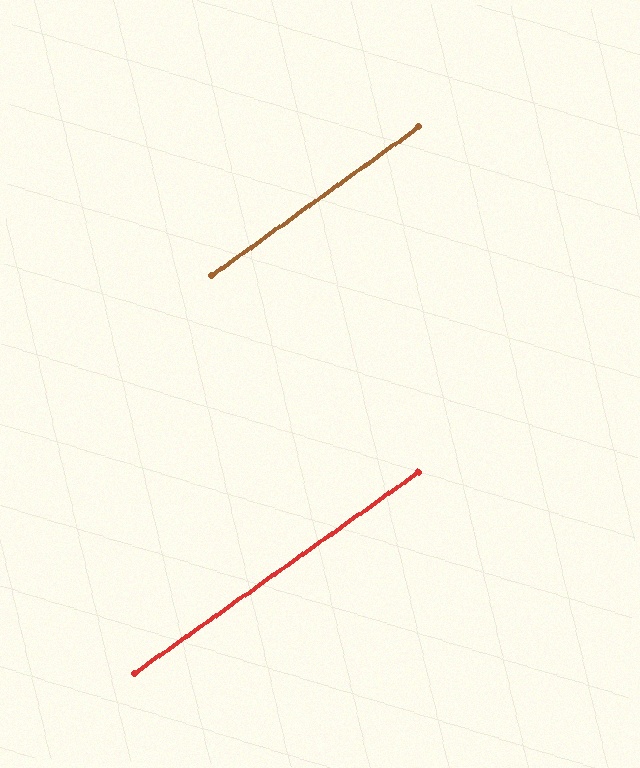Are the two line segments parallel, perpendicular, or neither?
Parallel — their directions differ by only 0.5°.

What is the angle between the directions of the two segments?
Approximately 0 degrees.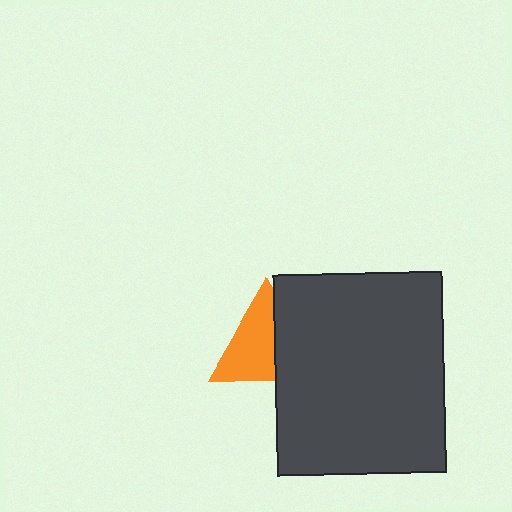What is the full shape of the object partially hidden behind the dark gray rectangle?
The partially hidden object is an orange triangle.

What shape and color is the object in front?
The object in front is a dark gray rectangle.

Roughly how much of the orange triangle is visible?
About half of it is visible (roughly 60%).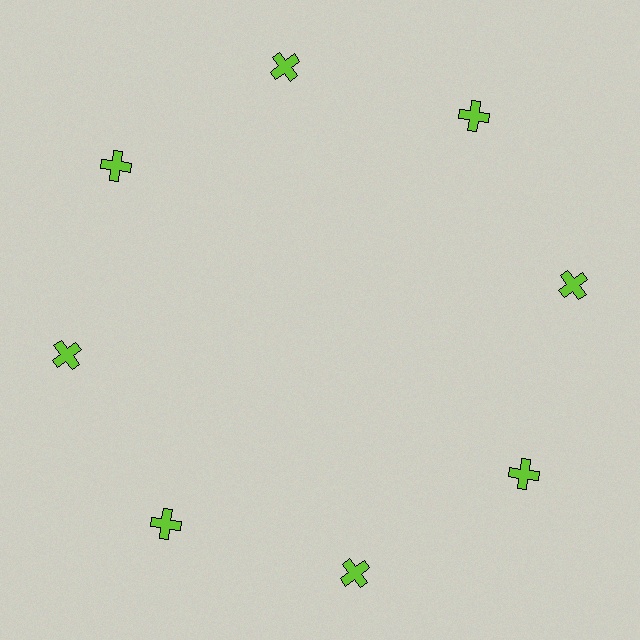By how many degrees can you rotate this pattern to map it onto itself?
The pattern maps onto itself every 45 degrees of rotation.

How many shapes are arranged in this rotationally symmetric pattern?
There are 8 shapes, arranged in 8 groups of 1.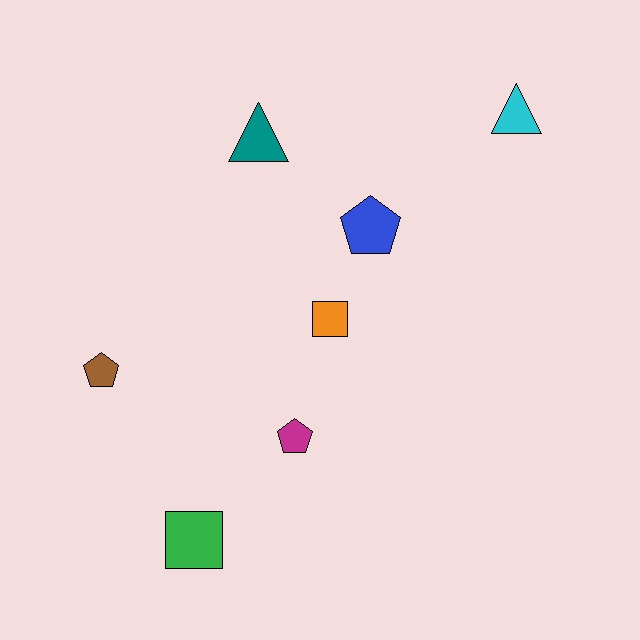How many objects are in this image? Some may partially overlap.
There are 7 objects.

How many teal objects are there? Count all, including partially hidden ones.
There is 1 teal object.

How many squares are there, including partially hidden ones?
There are 2 squares.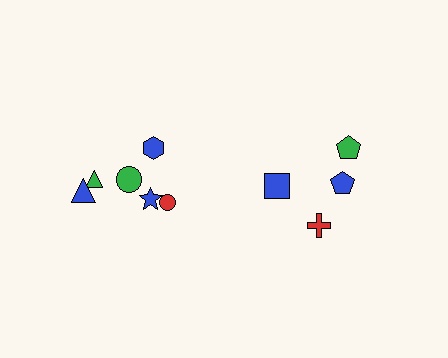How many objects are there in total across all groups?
There are 10 objects.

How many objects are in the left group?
There are 6 objects.